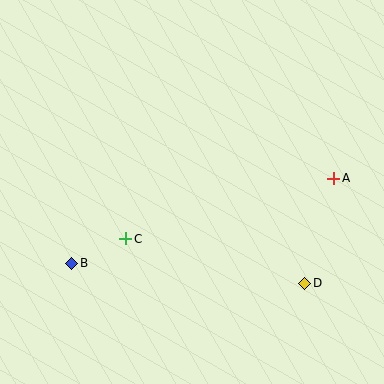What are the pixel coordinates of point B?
Point B is at (72, 263).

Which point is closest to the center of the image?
Point C at (126, 239) is closest to the center.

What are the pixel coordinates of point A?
Point A is at (334, 178).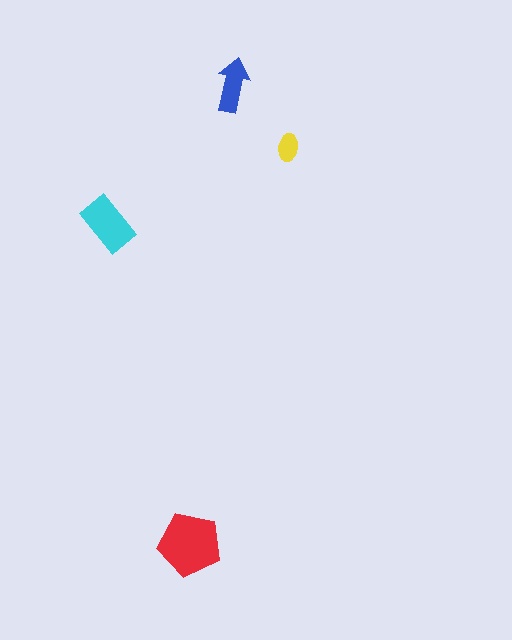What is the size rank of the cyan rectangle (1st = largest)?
2nd.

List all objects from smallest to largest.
The yellow ellipse, the blue arrow, the cyan rectangle, the red pentagon.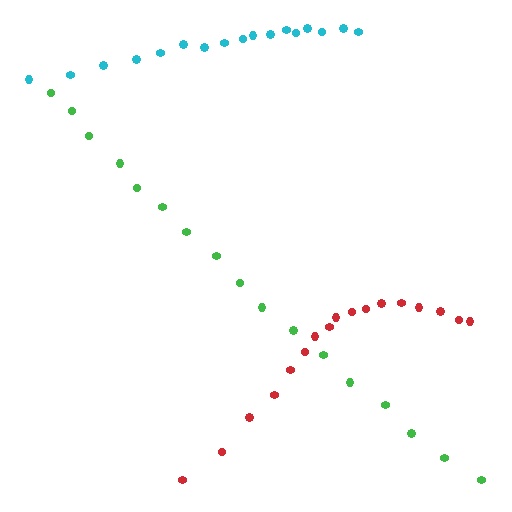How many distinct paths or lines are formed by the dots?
There are 3 distinct paths.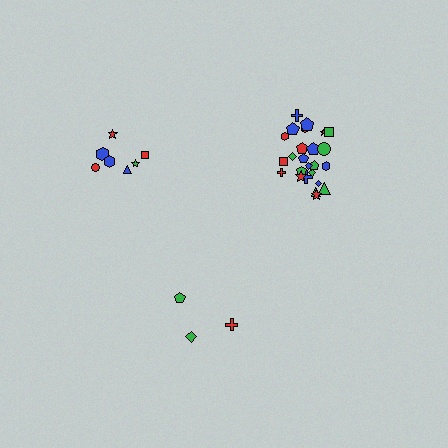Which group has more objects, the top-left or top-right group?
The top-right group.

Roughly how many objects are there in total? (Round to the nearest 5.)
Roughly 35 objects in total.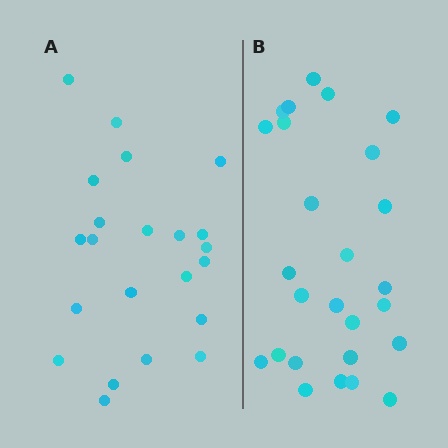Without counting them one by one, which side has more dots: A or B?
Region B (the right region) has more dots.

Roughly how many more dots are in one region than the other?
Region B has about 4 more dots than region A.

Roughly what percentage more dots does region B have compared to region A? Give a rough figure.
About 20% more.